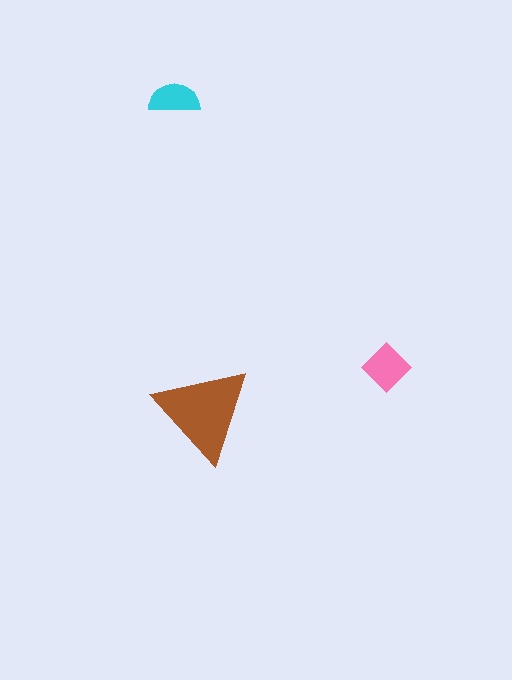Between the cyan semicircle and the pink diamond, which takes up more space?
The pink diamond.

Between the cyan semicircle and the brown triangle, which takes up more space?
The brown triangle.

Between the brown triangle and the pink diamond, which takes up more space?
The brown triangle.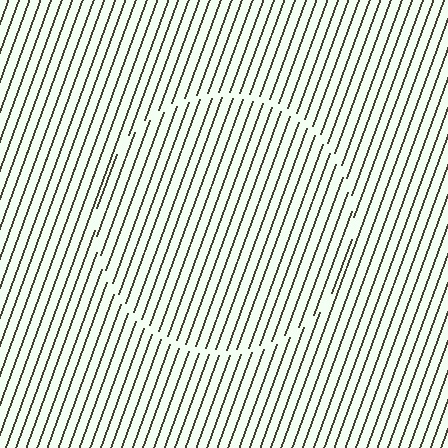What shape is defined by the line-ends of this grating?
An illusory circle. The interior of the shape contains the same grating, shifted by half a period — the contour is defined by the phase discontinuity where line-ends from the inner and outer gratings abut.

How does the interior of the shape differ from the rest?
The interior of the shape contains the same grating, shifted by half a period — the contour is defined by the phase discontinuity where line-ends from the inner and outer gratings abut.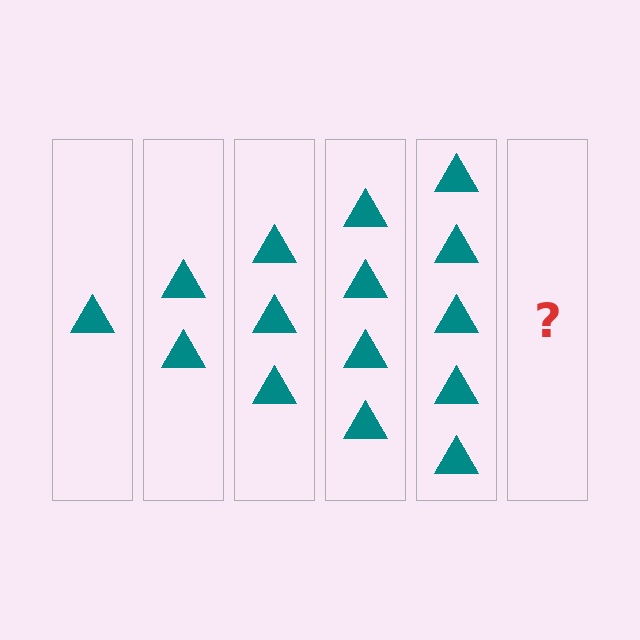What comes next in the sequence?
The next element should be 6 triangles.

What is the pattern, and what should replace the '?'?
The pattern is that each step adds one more triangle. The '?' should be 6 triangles.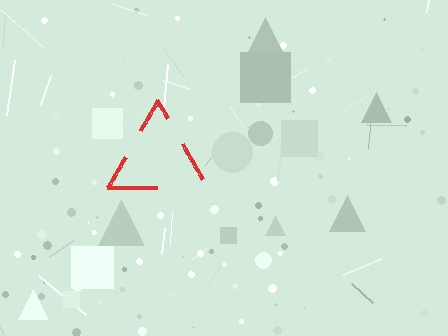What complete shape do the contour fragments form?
The contour fragments form a triangle.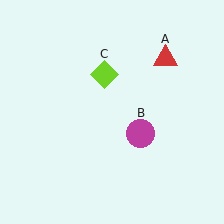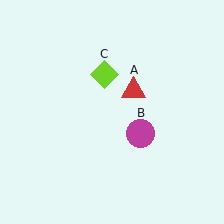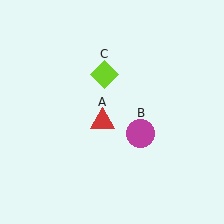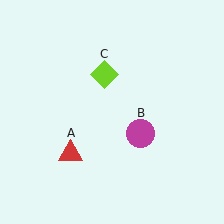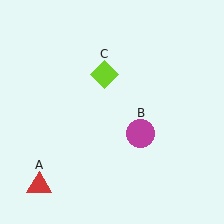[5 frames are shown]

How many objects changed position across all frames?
1 object changed position: red triangle (object A).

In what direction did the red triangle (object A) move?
The red triangle (object A) moved down and to the left.